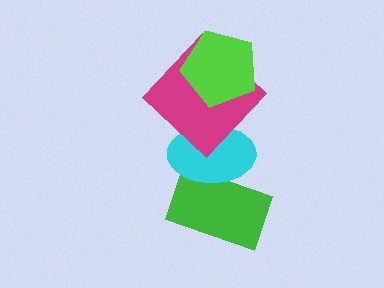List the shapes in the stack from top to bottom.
From top to bottom: the lime pentagon, the magenta diamond, the cyan ellipse, the green rectangle.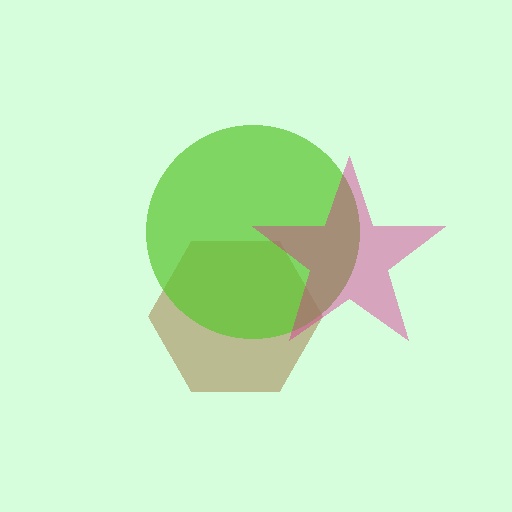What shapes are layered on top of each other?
The layered shapes are: a brown hexagon, a lime circle, a magenta star.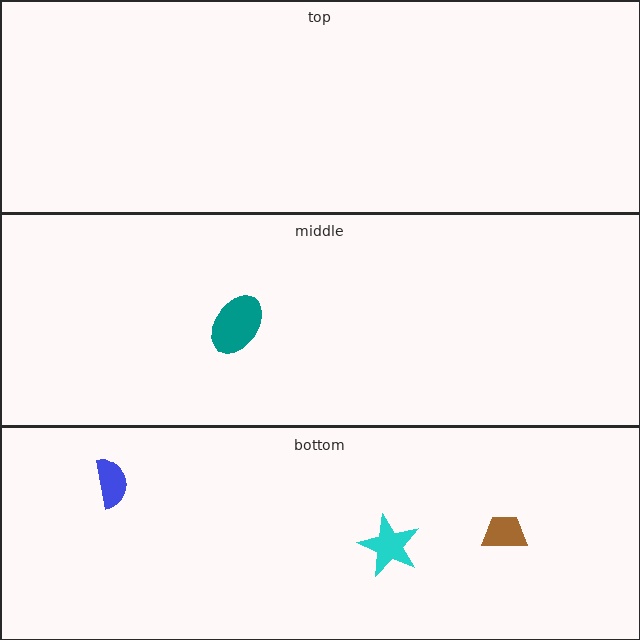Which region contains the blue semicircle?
The bottom region.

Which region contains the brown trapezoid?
The bottom region.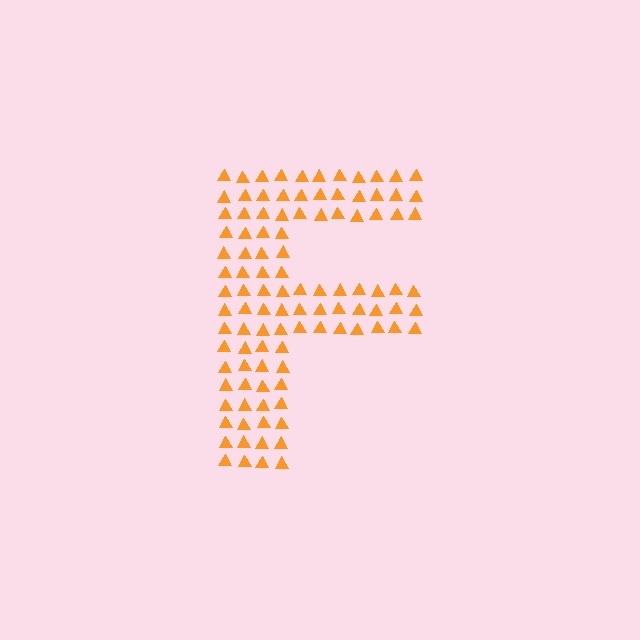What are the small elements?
The small elements are triangles.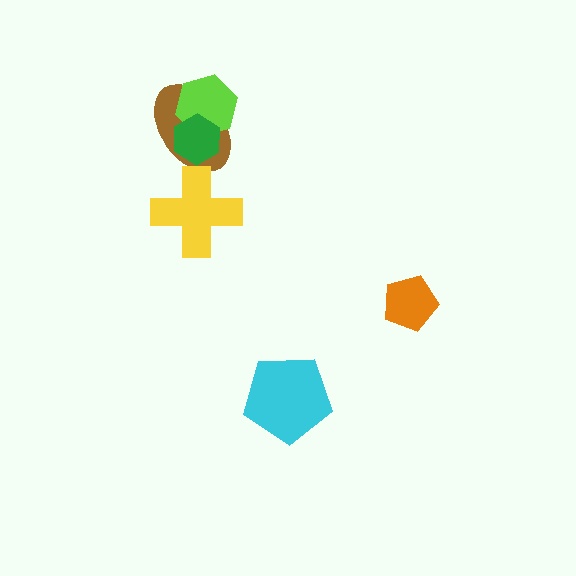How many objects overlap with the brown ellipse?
3 objects overlap with the brown ellipse.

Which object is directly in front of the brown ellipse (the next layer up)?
The lime hexagon is directly in front of the brown ellipse.